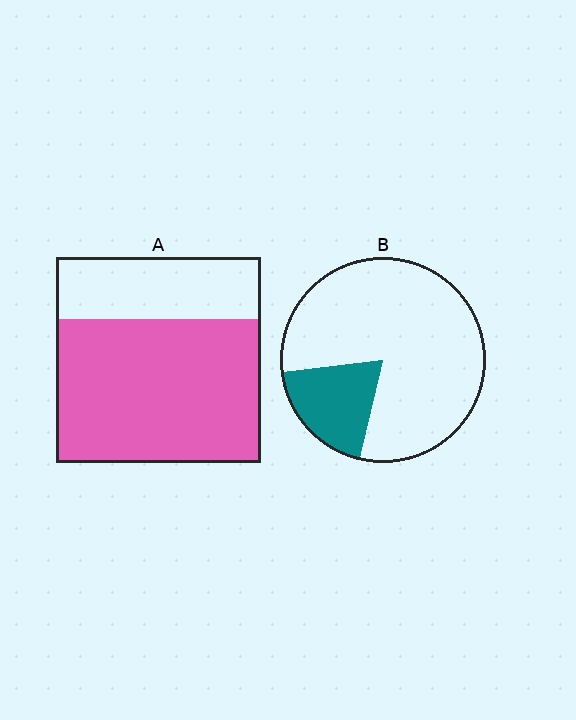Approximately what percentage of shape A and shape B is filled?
A is approximately 70% and B is approximately 20%.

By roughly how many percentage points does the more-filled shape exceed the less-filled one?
By roughly 50 percentage points (A over B).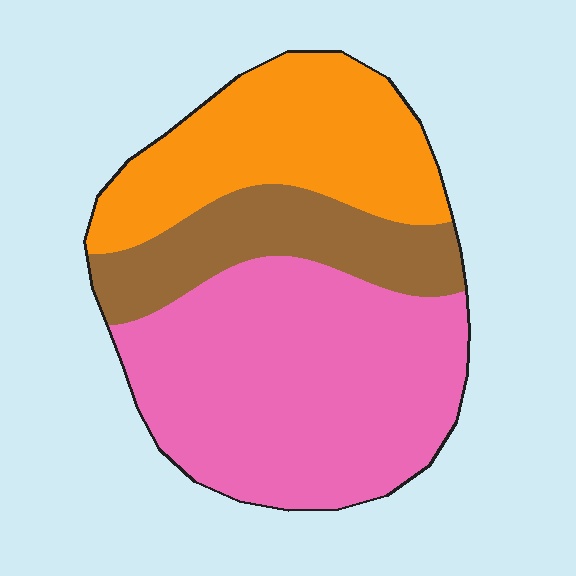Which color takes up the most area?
Pink, at roughly 50%.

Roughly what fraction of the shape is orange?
Orange covers roughly 30% of the shape.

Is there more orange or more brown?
Orange.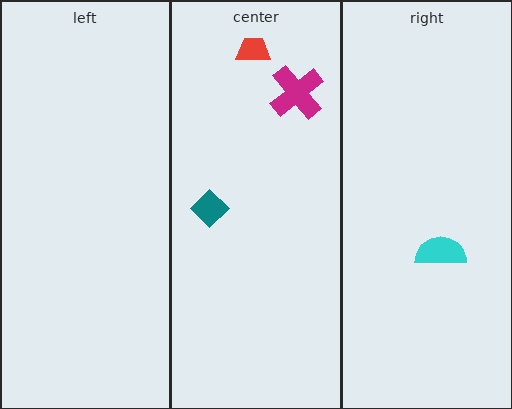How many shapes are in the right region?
1.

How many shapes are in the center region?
3.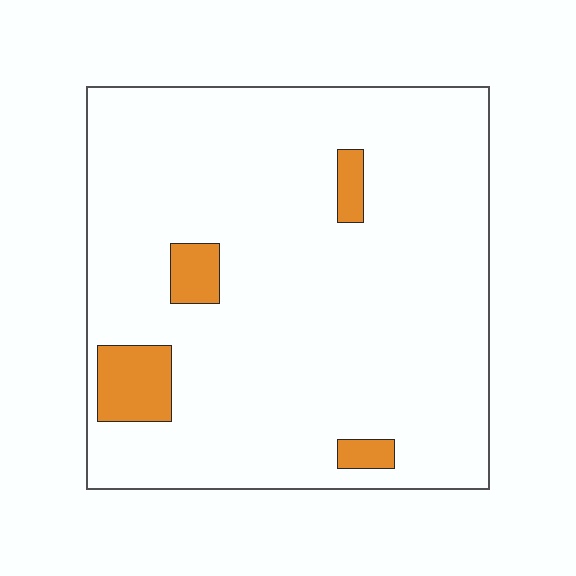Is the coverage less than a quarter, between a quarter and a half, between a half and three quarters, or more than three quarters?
Less than a quarter.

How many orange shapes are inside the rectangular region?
4.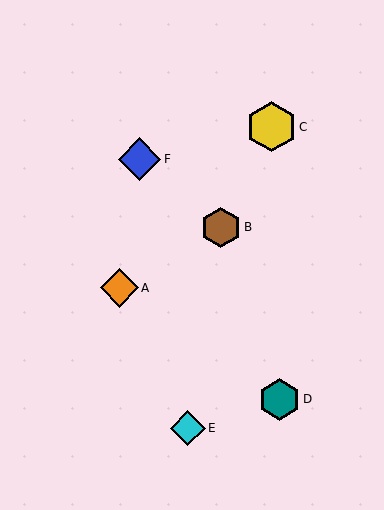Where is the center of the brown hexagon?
The center of the brown hexagon is at (221, 227).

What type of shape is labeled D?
Shape D is a teal hexagon.